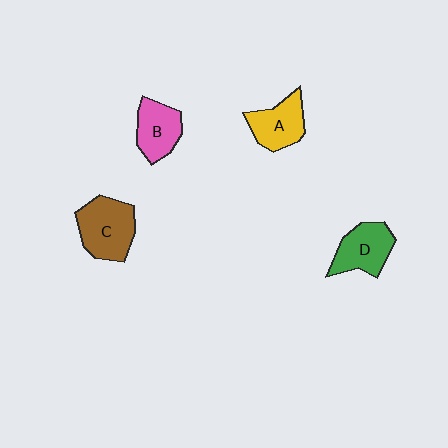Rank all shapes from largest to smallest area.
From largest to smallest: C (brown), D (green), A (yellow), B (pink).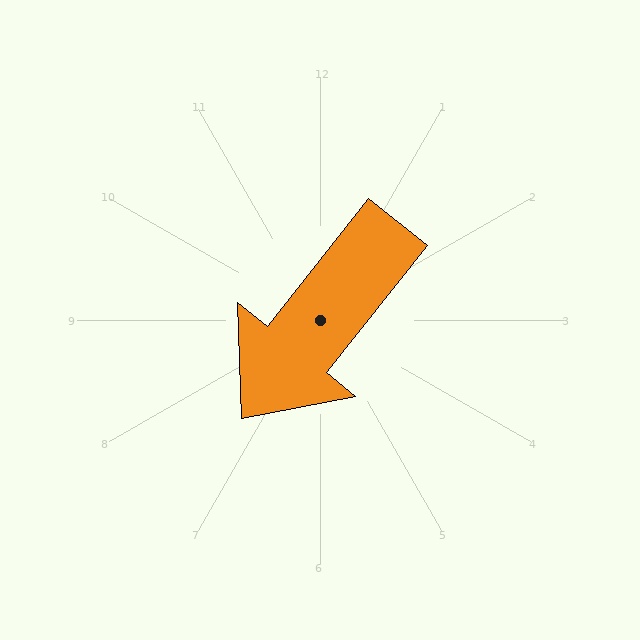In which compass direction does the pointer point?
Southwest.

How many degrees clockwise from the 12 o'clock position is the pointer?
Approximately 218 degrees.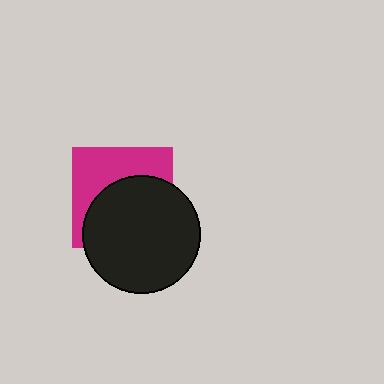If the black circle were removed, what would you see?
You would see the complete magenta square.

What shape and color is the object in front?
The object in front is a black circle.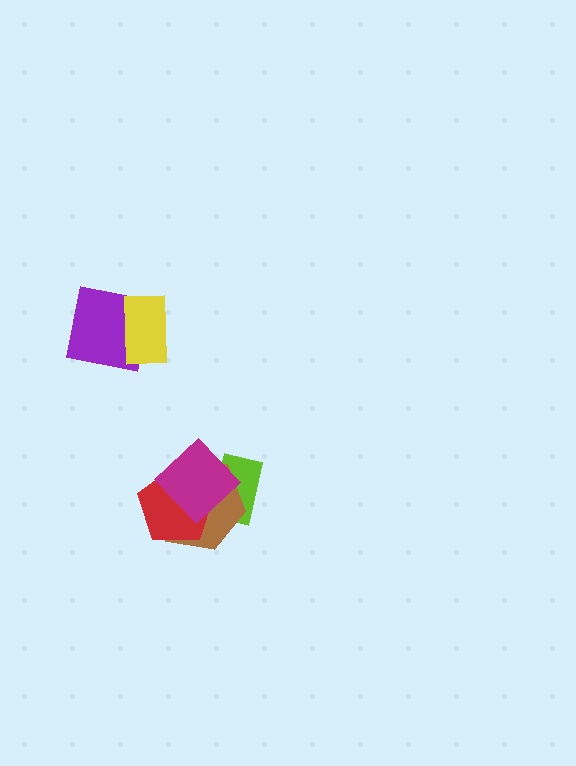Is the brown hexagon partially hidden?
Yes, it is partially covered by another shape.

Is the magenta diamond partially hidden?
No, no other shape covers it.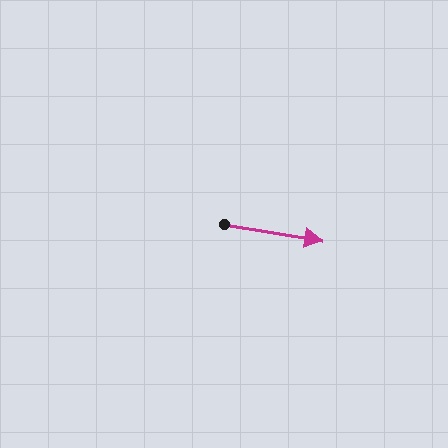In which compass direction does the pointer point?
East.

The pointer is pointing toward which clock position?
Roughly 3 o'clock.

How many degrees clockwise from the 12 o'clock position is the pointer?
Approximately 99 degrees.